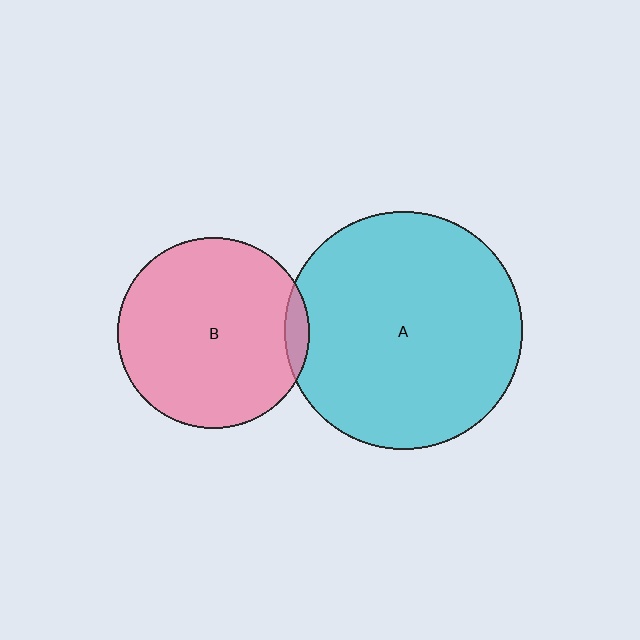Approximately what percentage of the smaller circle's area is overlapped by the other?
Approximately 5%.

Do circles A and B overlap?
Yes.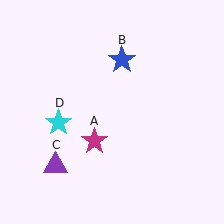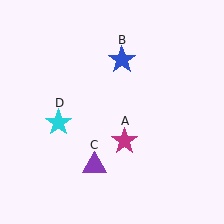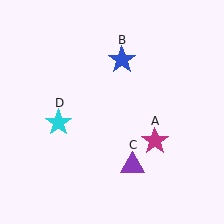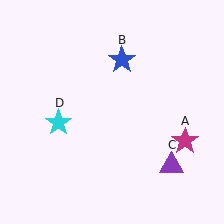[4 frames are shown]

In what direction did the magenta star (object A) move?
The magenta star (object A) moved right.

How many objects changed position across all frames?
2 objects changed position: magenta star (object A), purple triangle (object C).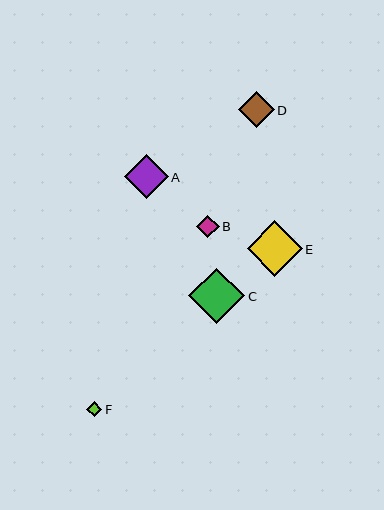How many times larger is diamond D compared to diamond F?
Diamond D is approximately 2.4 times the size of diamond F.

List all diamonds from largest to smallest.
From largest to smallest: C, E, A, D, B, F.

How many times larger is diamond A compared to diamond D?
Diamond A is approximately 1.2 times the size of diamond D.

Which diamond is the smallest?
Diamond F is the smallest with a size of approximately 15 pixels.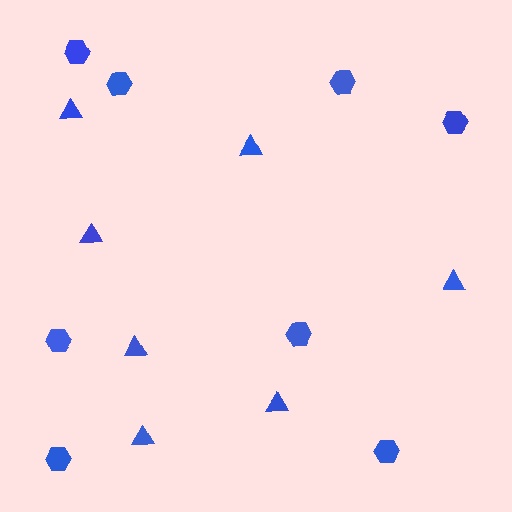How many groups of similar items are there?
There are 2 groups: one group of hexagons (8) and one group of triangles (7).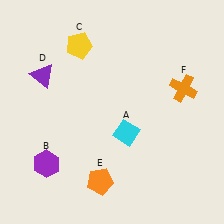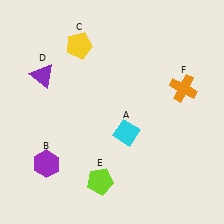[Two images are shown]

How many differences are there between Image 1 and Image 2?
There is 1 difference between the two images.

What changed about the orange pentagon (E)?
In Image 1, E is orange. In Image 2, it changed to lime.